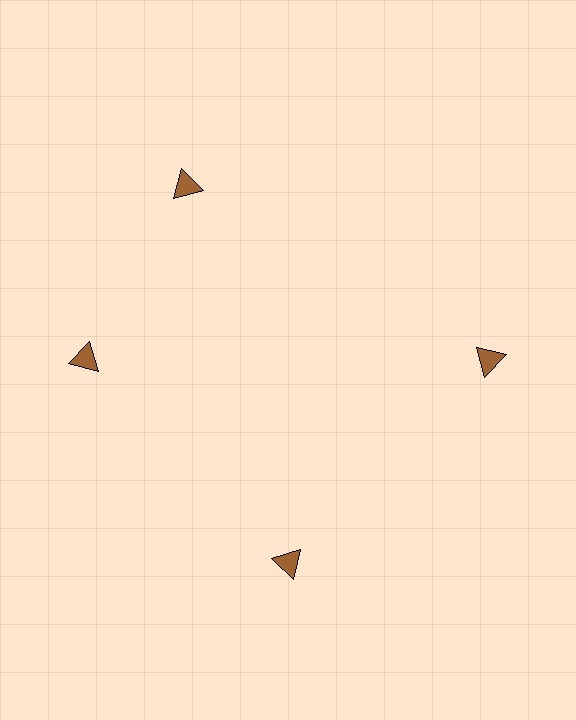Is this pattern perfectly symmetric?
No. The 4 brown triangles are arranged in a ring, but one element near the 12 o'clock position is rotated out of alignment along the ring, breaking the 4-fold rotational symmetry.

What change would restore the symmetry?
The symmetry would be restored by rotating it back into even spacing with its neighbors so that all 4 triangles sit at equal angles and equal distance from the center.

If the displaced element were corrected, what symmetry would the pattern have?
It would have 4-fold rotational symmetry — the pattern would map onto itself every 90 degrees.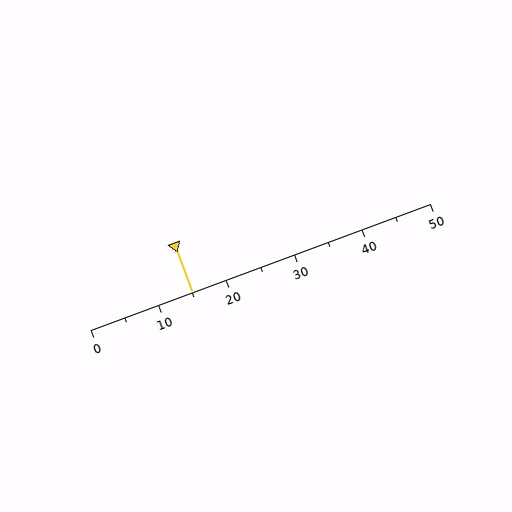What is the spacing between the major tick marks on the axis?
The major ticks are spaced 10 apart.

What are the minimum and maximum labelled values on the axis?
The axis runs from 0 to 50.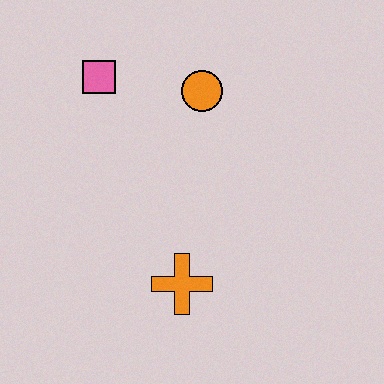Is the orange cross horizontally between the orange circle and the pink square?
Yes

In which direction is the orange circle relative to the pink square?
The orange circle is to the right of the pink square.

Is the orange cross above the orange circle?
No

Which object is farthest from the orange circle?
The orange cross is farthest from the orange circle.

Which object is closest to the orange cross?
The orange circle is closest to the orange cross.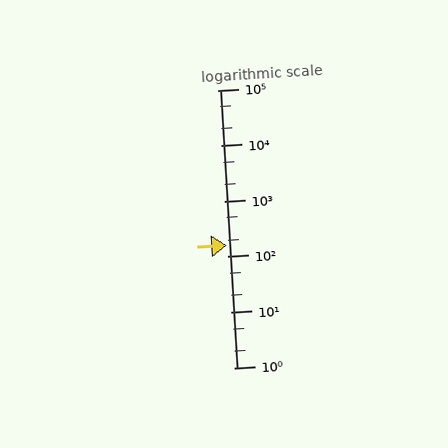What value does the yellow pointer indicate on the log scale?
The pointer indicates approximately 160.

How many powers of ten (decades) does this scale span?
The scale spans 5 decades, from 1 to 100000.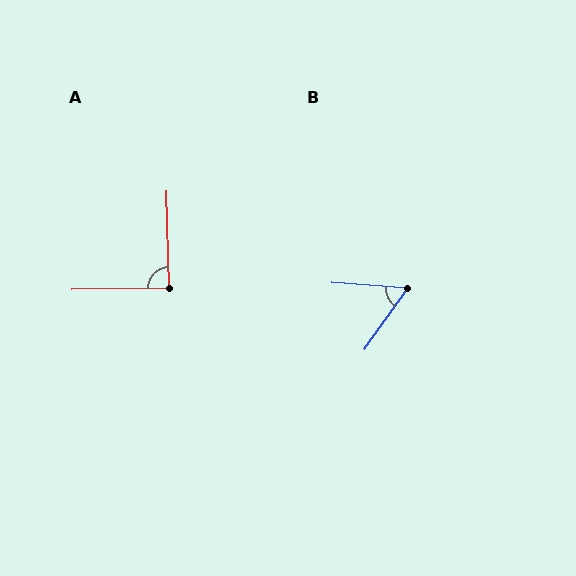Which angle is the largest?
A, at approximately 90 degrees.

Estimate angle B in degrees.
Approximately 59 degrees.